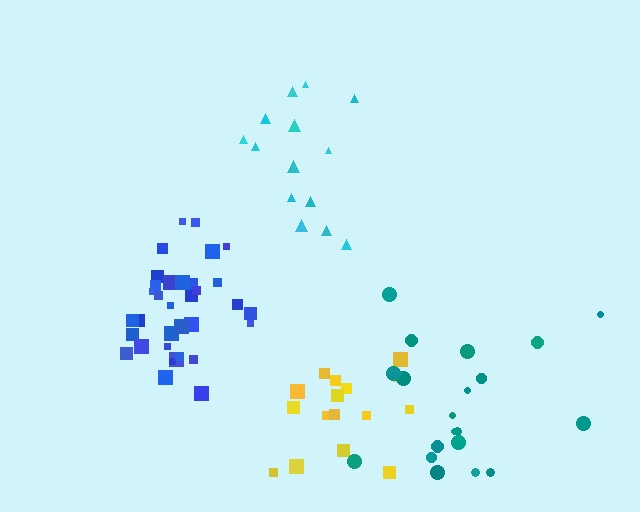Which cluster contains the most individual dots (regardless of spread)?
Blue (35).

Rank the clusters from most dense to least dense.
blue, cyan, yellow, teal.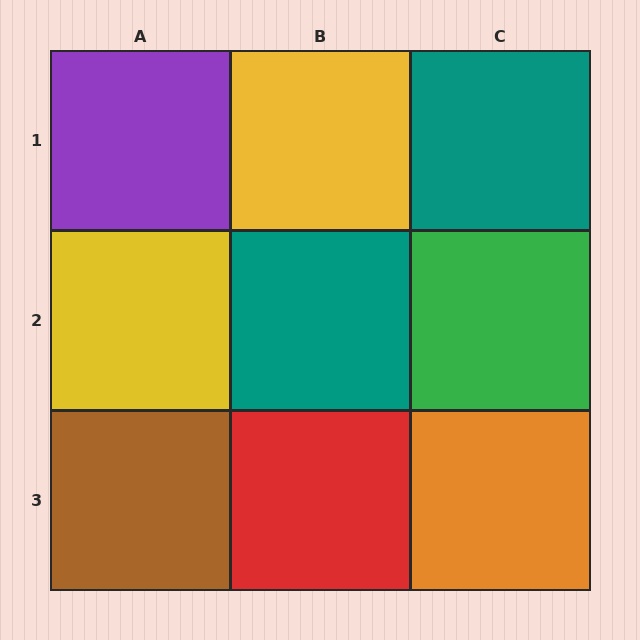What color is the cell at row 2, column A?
Yellow.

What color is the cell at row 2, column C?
Green.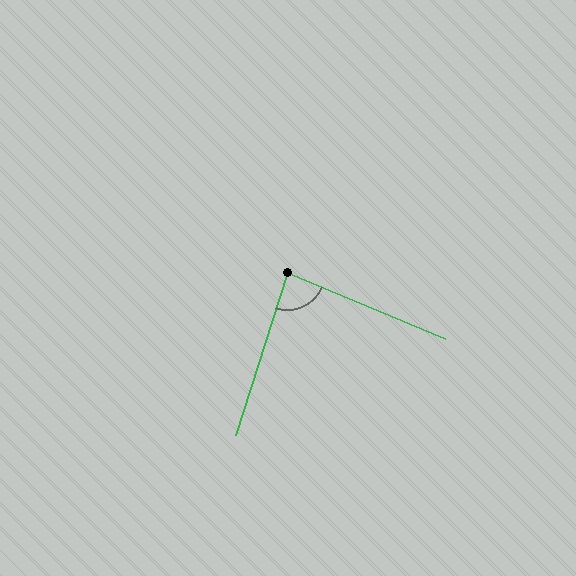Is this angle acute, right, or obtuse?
It is approximately a right angle.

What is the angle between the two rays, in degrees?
Approximately 85 degrees.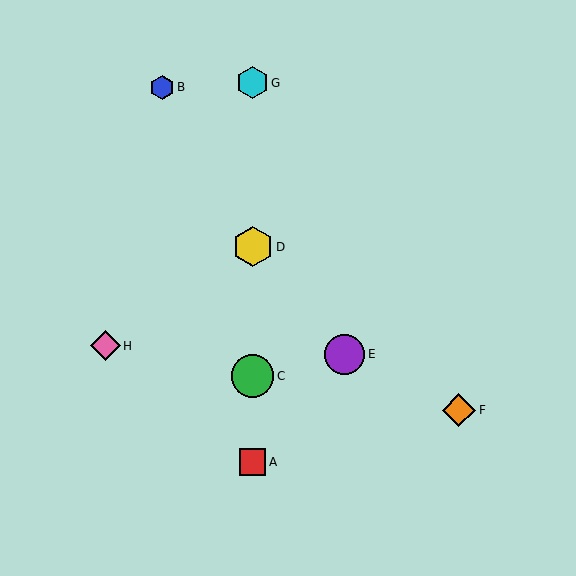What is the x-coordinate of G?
Object G is at x≈253.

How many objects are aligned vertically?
4 objects (A, C, D, G) are aligned vertically.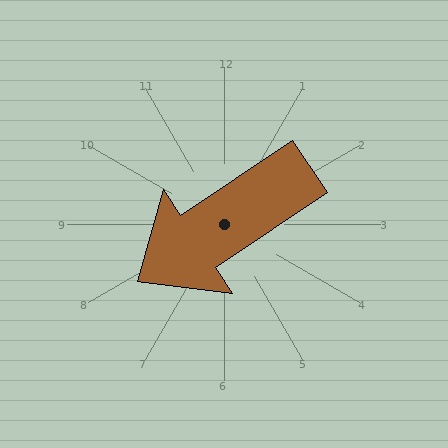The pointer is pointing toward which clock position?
Roughly 8 o'clock.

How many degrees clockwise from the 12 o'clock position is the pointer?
Approximately 236 degrees.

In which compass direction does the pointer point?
Southwest.